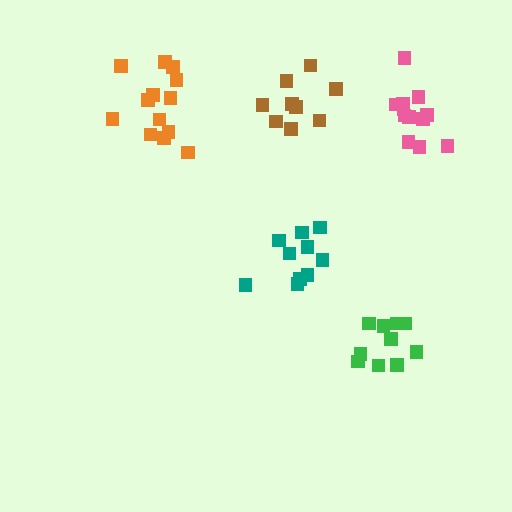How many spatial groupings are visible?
There are 5 spatial groupings.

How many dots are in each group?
Group 1: 13 dots, Group 2: 10 dots, Group 3: 9 dots, Group 4: 10 dots, Group 5: 12 dots (54 total).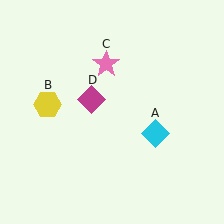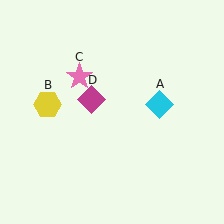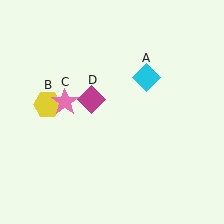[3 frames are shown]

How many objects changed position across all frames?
2 objects changed position: cyan diamond (object A), pink star (object C).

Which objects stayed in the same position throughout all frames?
Yellow hexagon (object B) and magenta diamond (object D) remained stationary.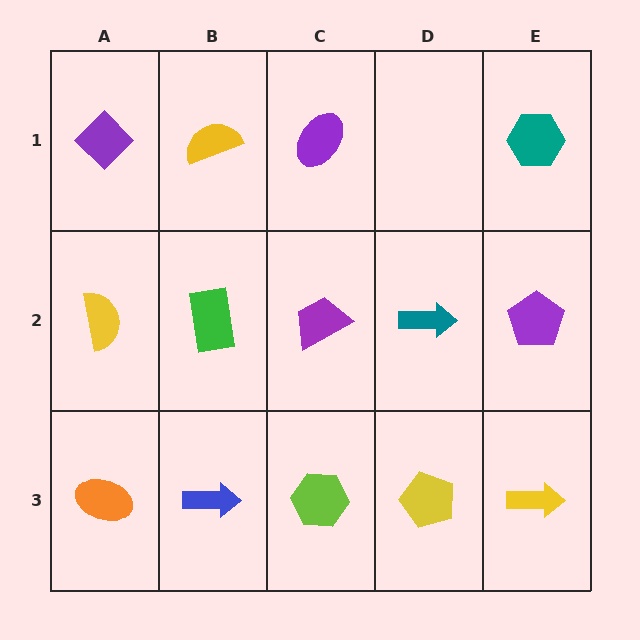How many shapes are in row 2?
5 shapes.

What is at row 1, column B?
A yellow semicircle.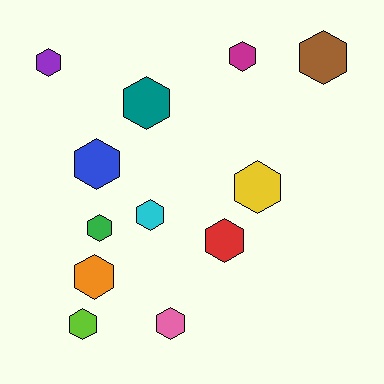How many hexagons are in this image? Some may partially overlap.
There are 12 hexagons.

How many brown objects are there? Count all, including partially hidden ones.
There is 1 brown object.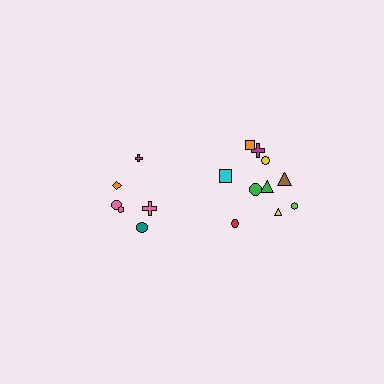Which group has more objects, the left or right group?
The right group.